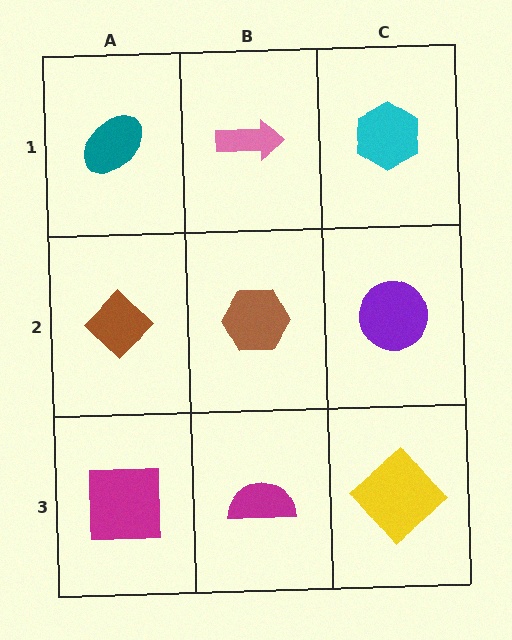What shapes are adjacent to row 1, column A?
A brown diamond (row 2, column A), a pink arrow (row 1, column B).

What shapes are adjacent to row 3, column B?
A brown hexagon (row 2, column B), a magenta square (row 3, column A), a yellow diamond (row 3, column C).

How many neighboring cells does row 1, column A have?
2.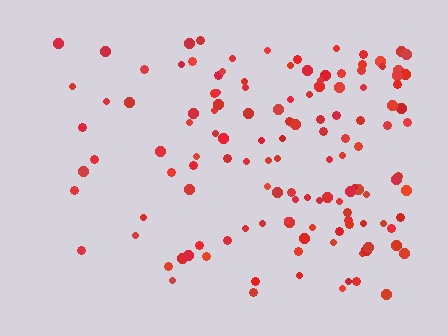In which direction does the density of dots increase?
From left to right, with the right side densest.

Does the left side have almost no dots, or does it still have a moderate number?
Still a moderate number, just noticeably fewer than the right.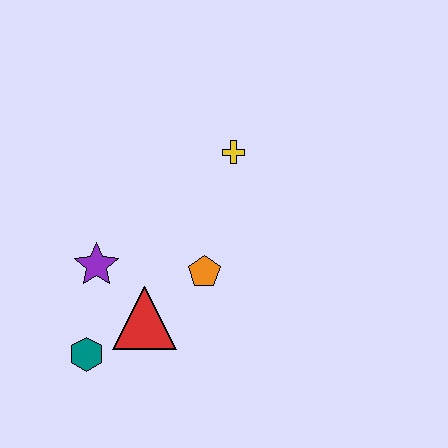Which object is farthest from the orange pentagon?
The teal hexagon is farthest from the orange pentagon.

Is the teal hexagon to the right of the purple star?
No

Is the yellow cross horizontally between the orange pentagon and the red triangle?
No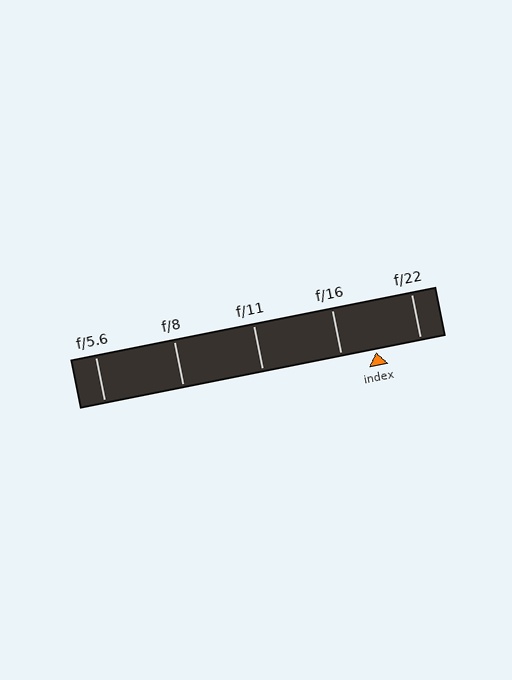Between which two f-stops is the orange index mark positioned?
The index mark is between f/16 and f/22.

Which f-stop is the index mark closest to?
The index mark is closest to f/16.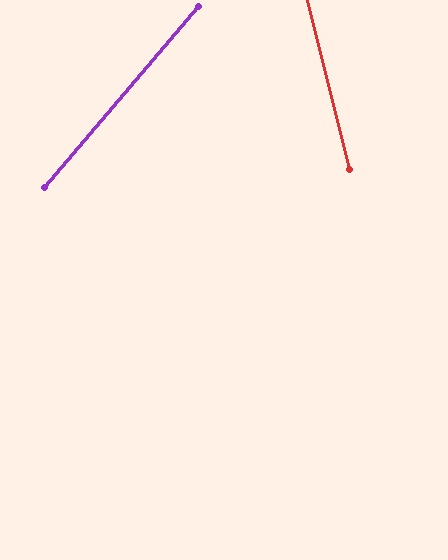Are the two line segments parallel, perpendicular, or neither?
Neither parallel nor perpendicular — they differ by about 54°.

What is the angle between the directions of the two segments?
Approximately 54 degrees.